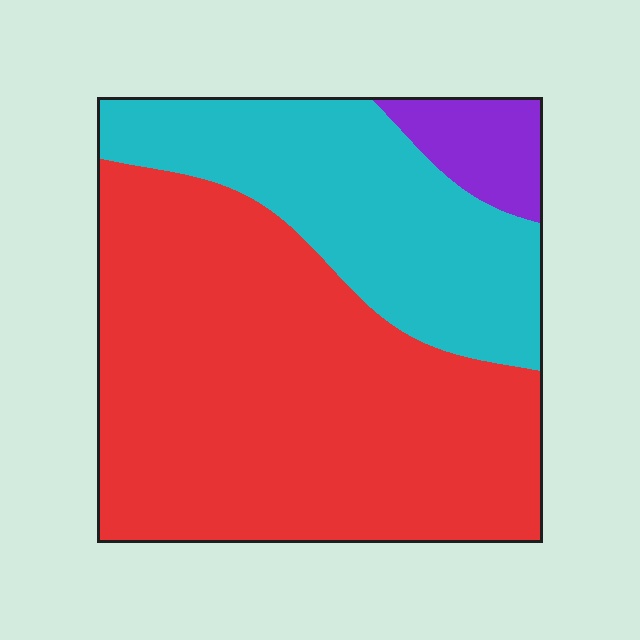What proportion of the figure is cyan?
Cyan takes up about one third (1/3) of the figure.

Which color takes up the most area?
Red, at roughly 65%.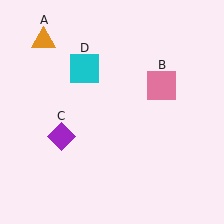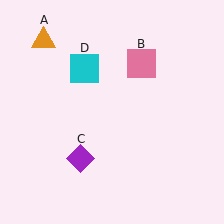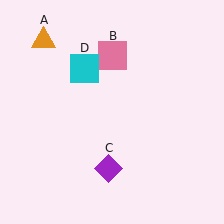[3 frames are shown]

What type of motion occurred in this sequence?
The pink square (object B), purple diamond (object C) rotated counterclockwise around the center of the scene.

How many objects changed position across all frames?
2 objects changed position: pink square (object B), purple diamond (object C).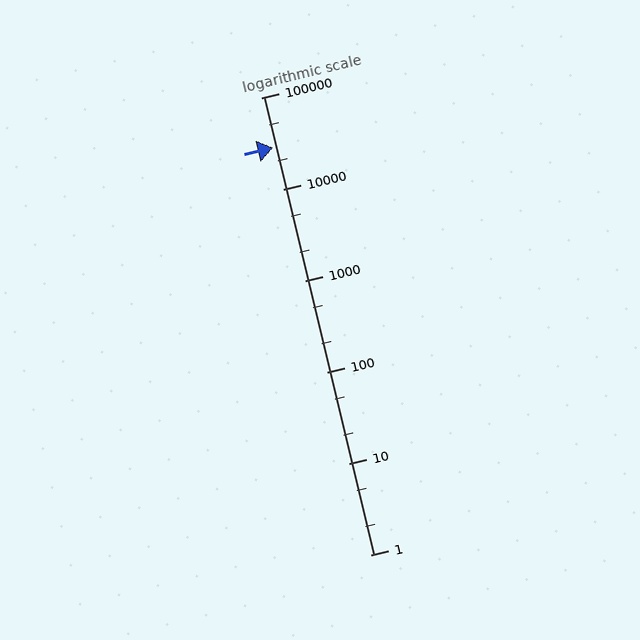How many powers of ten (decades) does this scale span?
The scale spans 5 decades, from 1 to 100000.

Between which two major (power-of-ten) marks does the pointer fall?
The pointer is between 10000 and 100000.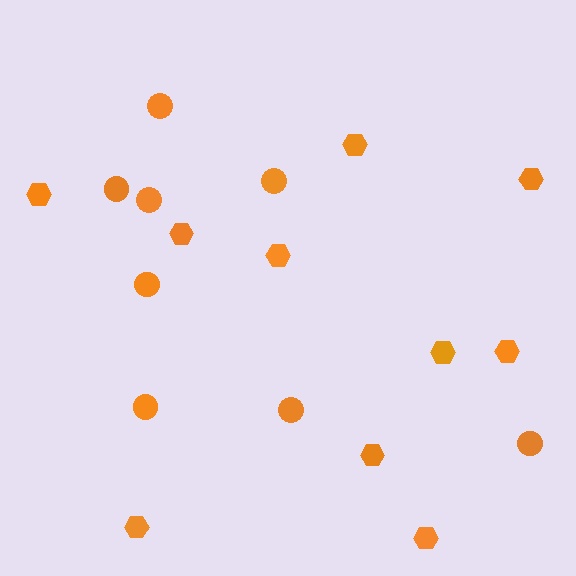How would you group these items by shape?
There are 2 groups: one group of hexagons (10) and one group of circles (8).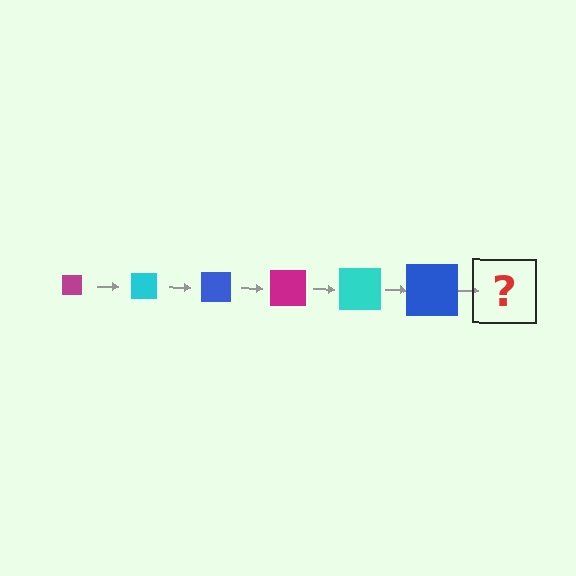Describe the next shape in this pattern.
It should be a magenta square, larger than the previous one.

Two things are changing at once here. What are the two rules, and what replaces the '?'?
The two rules are that the square grows larger each step and the color cycles through magenta, cyan, and blue. The '?' should be a magenta square, larger than the previous one.